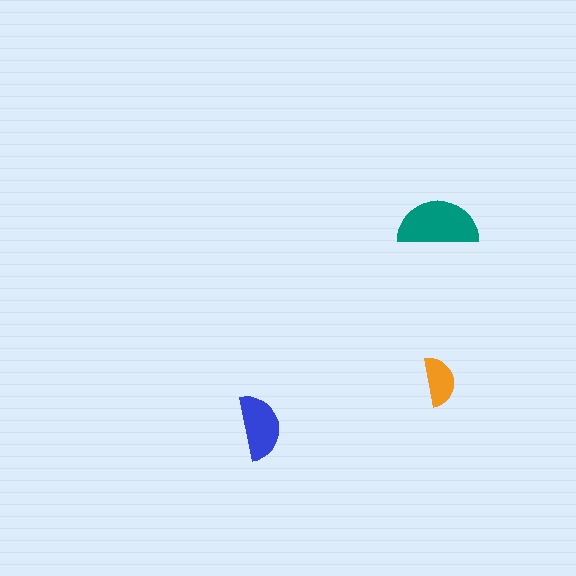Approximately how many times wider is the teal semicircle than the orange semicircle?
About 1.5 times wider.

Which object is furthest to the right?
The orange semicircle is rightmost.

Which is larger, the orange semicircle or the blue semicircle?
The blue one.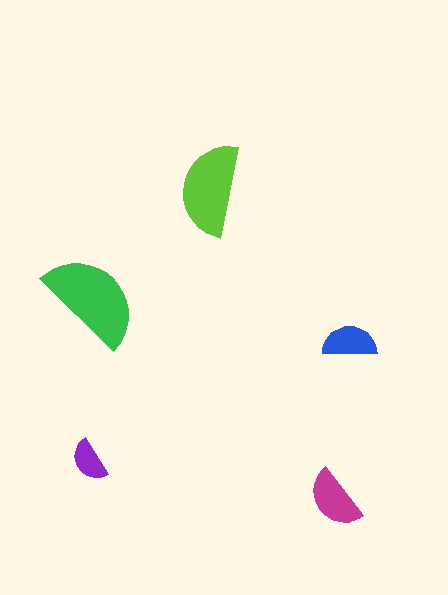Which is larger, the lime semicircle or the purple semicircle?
The lime one.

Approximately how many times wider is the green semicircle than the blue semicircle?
About 2 times wider.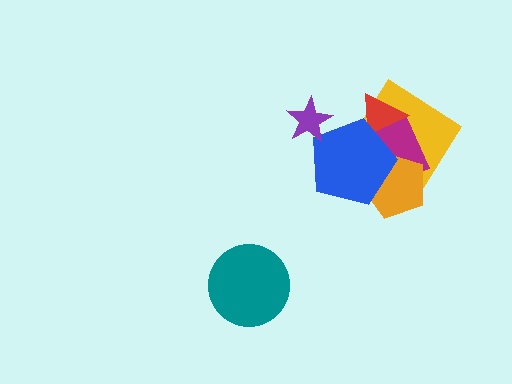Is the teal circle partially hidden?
No, no other shape covers it.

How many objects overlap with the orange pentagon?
3 objects overlap with the orange pentagon.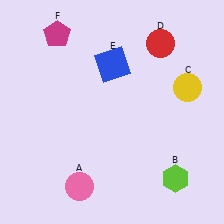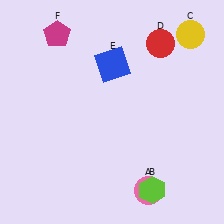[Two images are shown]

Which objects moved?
The objects that moved are: the pink circle (A), the lime hexagon (B), the yellow circle (C).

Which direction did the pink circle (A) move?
The pink circle (A) moved right.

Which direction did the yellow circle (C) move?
The yellow circle (C) moved up.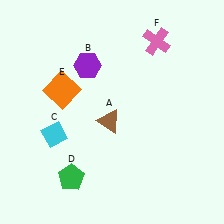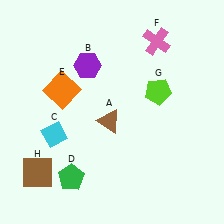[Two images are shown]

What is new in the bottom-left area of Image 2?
A brown square (H) was added in the bottom-left area of Image 2.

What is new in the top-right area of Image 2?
A lime pentagon (G) was added in the top-right area of Image 2.